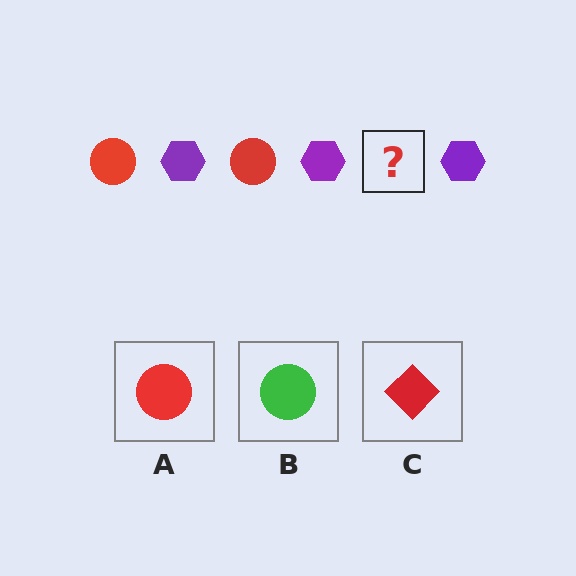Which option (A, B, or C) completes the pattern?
A.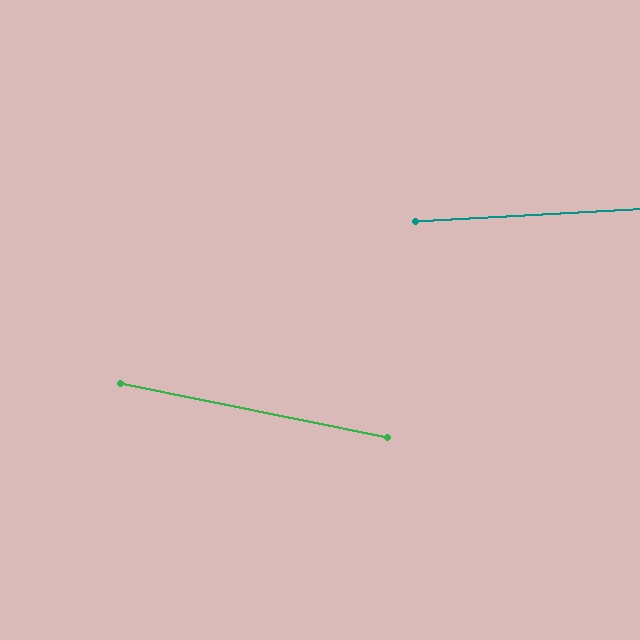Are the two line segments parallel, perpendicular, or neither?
Neither parallel nor perpendicular — they differ by about 14°.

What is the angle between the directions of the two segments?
Approximately 14 degrees.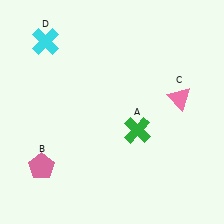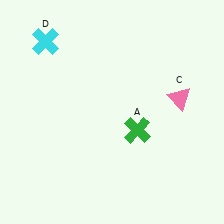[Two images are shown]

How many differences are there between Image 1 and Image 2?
There is 1 difference between the two images.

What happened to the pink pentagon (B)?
The pink pentagon (B) was removed in Image 2. It was in the bottom-left area of Image 1.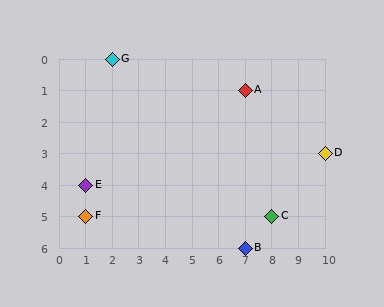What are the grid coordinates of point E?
Point E is at grid coordinates (1, 4).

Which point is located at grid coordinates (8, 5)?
Point C is at (8, 5).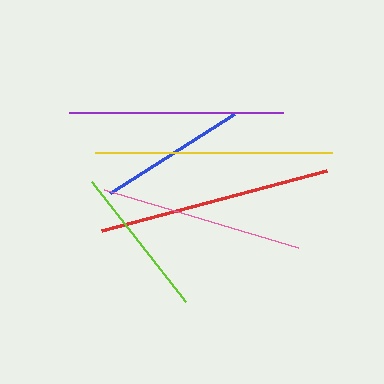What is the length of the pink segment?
The pink segment is approximately 202 pixels long.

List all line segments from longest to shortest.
From longest to shortest: yellow, red, purple, pink, lime, blue.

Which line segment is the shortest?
The blue line is the shortest at approximately 147 pixels.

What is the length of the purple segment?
The purple segment is approximately 215 pixels long.